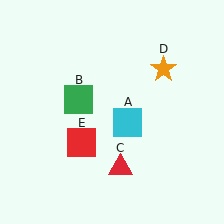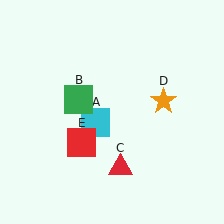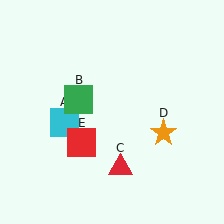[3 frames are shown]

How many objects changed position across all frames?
2 objects changed position: cyan square (object A), orange star (object D).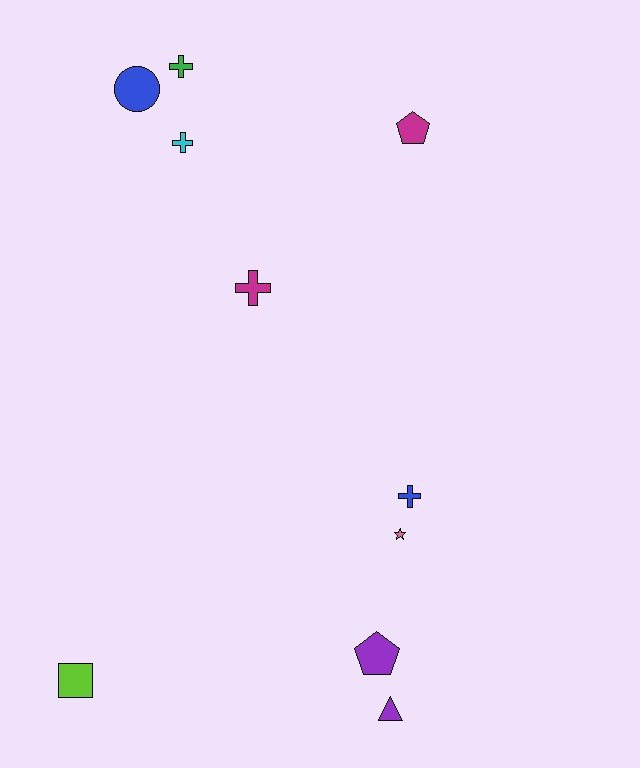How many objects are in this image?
There are 10 objects.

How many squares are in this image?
There is 1 square.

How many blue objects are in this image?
There are 2 blue objects.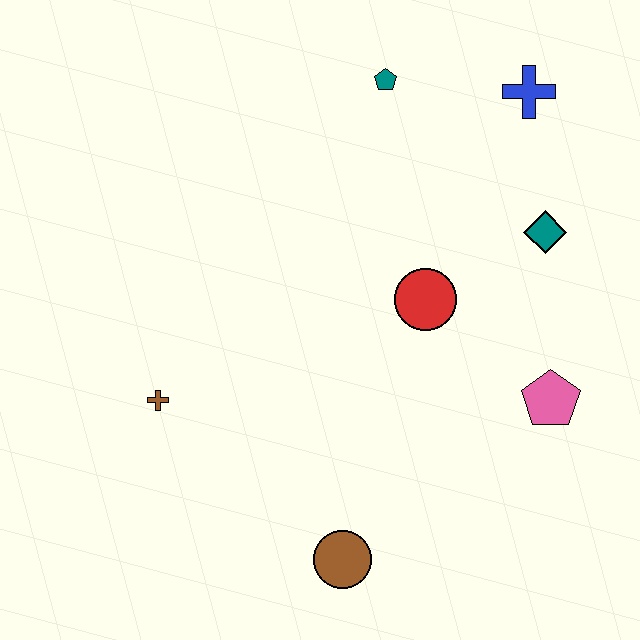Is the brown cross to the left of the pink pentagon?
Yes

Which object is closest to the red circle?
The teal diamond is closest to the red circle.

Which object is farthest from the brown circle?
The blue cross is farthest from the brown circle.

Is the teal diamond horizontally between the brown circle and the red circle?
No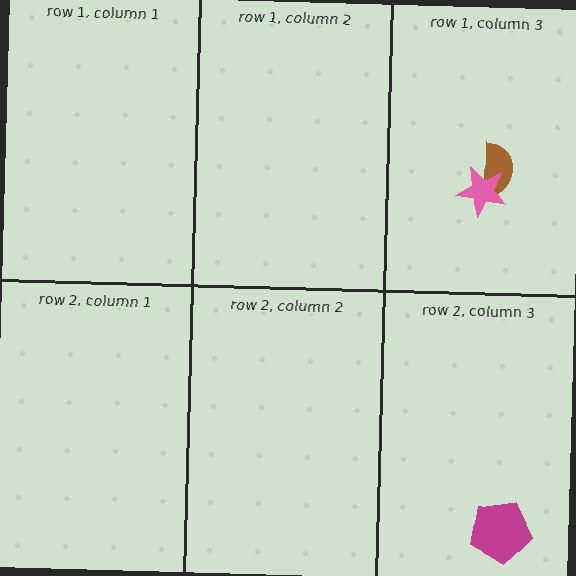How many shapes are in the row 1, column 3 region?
2.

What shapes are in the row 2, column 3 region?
The magenta pentagon.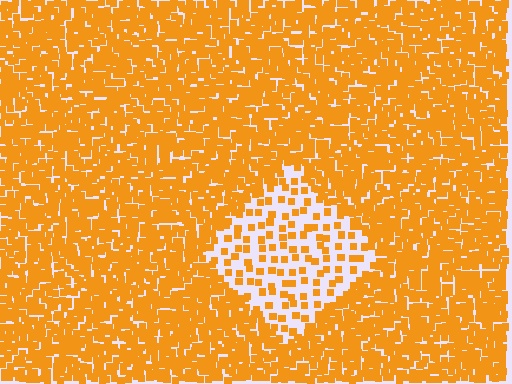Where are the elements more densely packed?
The elements are more densely packed outside the diamond boundary.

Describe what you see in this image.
The image contains small orange elements arranged at two different densities. A diamond-shaped region is visible where the elements are less densely packed than the surrounding area.